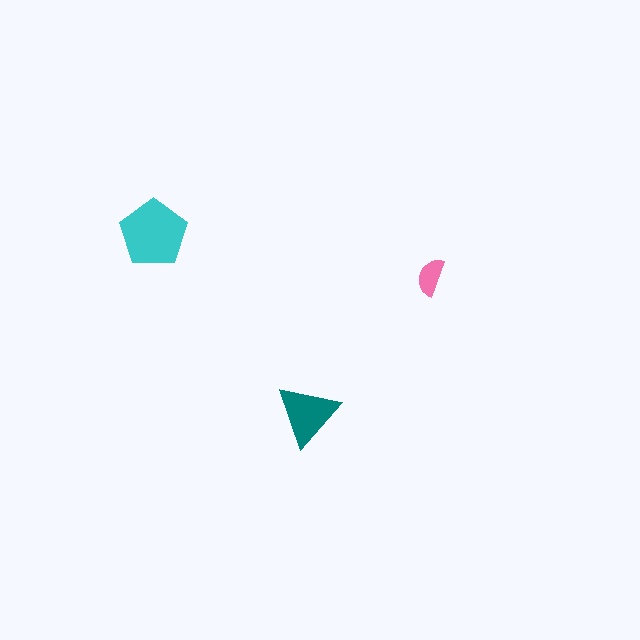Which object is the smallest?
The pink semicircle.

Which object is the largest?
The cyan pentagon.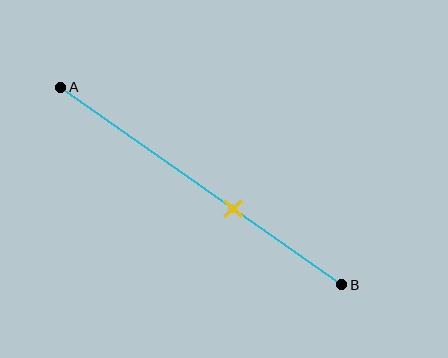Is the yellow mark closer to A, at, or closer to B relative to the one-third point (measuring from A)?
The yellow mark is closer to point B than the one-third point of segment AB.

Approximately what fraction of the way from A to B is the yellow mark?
The yellow mark is approximately 60% of the way from A to B.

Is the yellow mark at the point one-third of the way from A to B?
No, the mark is at about 60% from A, not at the 33% one-third point.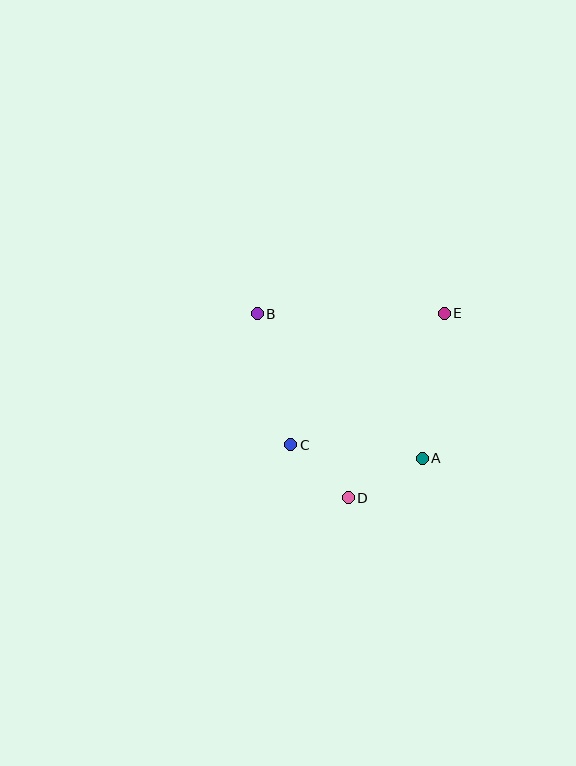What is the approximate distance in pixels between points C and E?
The distance between C and E is approximately 202 pixels.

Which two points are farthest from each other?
Points A and B are farthest from each other.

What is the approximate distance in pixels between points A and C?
The distance between A and C is approximately 132 pixels.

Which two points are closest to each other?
Points C and D are closest to each other.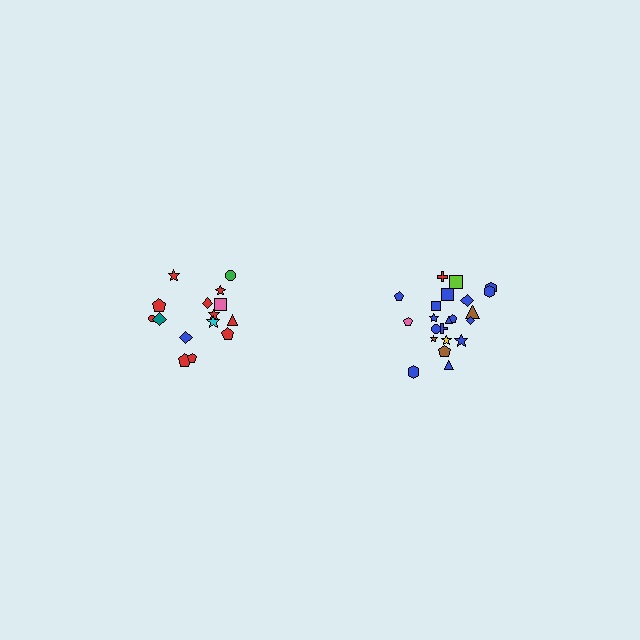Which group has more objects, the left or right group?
The right group.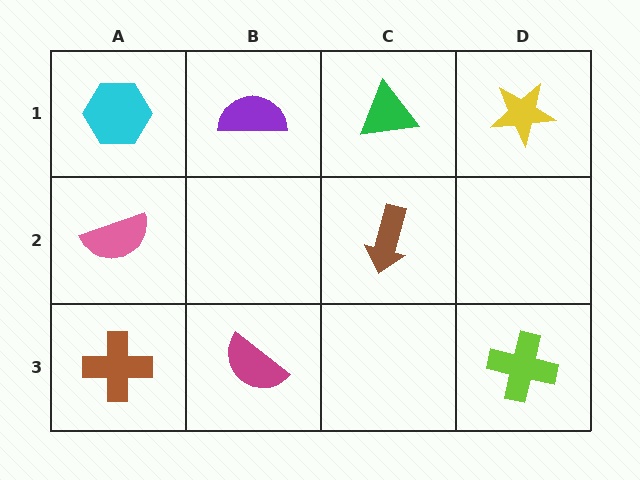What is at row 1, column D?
A yellow star.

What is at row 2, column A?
A pink semicircle.